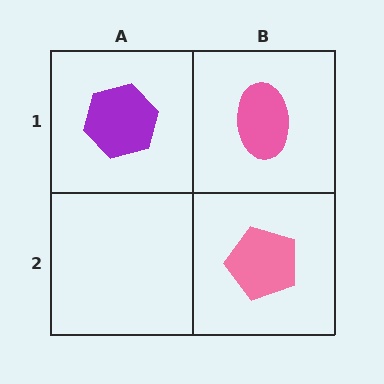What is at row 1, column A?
A purple hexagon.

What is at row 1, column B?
A pink ellipse.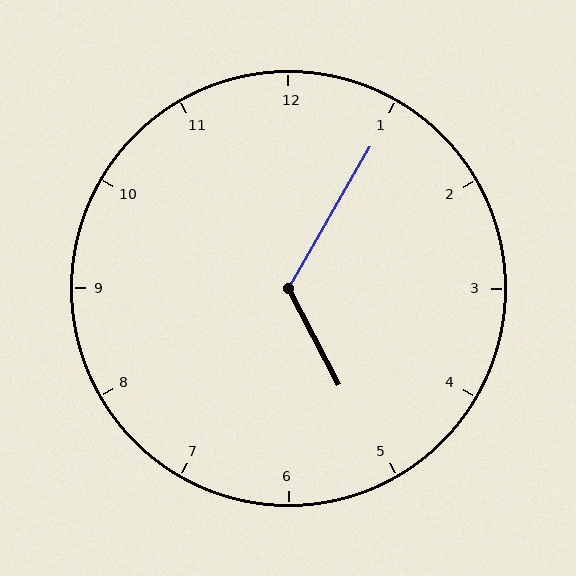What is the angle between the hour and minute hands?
Approximately 122 degrees.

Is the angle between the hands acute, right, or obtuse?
It is obtuse.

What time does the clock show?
5:05.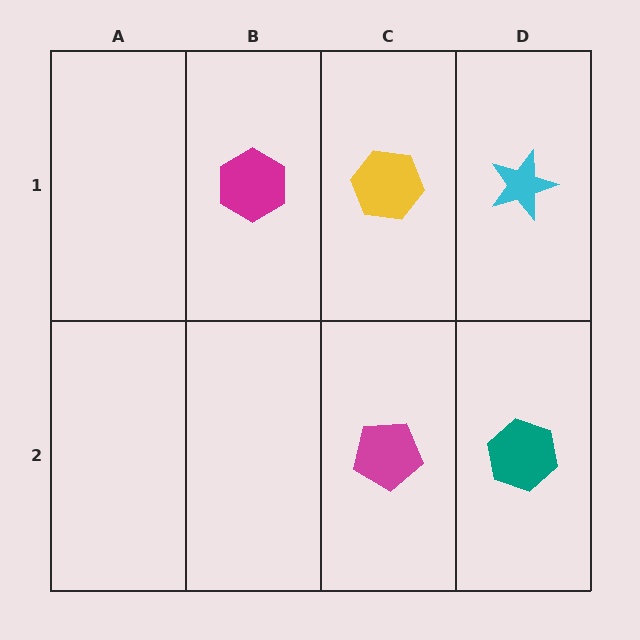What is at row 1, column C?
A yellow hexagon.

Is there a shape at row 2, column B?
No, that cell is empty.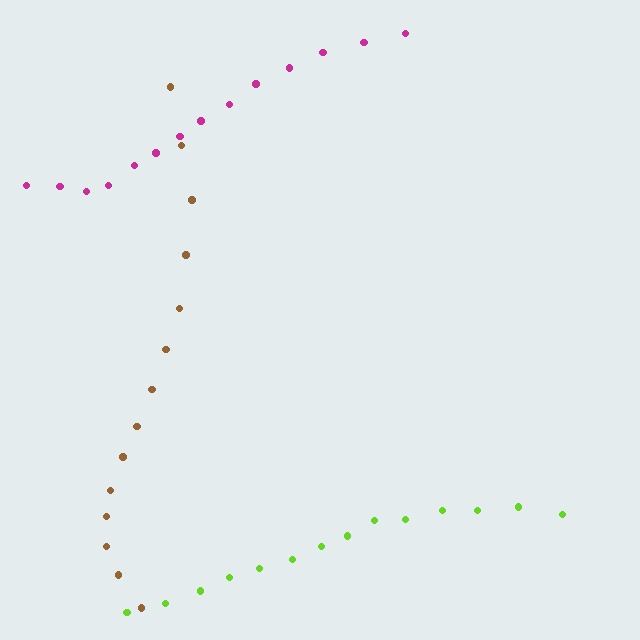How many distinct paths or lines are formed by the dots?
There are 3 distinct paths.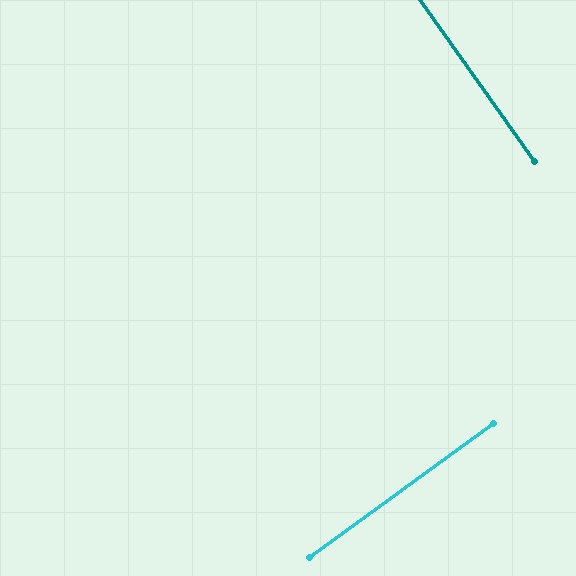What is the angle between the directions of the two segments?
Approximately 89 degrees.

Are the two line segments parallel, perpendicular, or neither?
Perpendicular — they meet at approximately 89°.